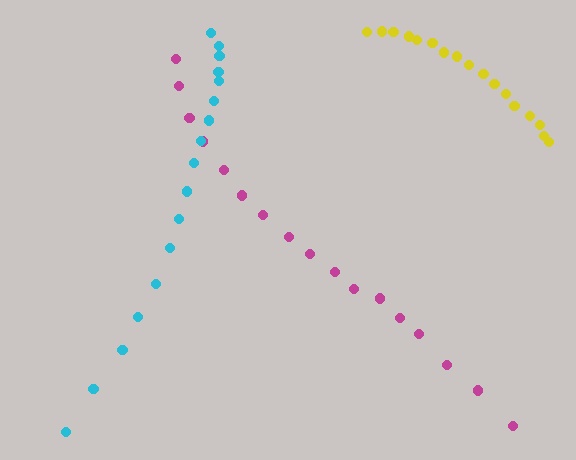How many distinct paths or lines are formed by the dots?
There are 3 distinct paths.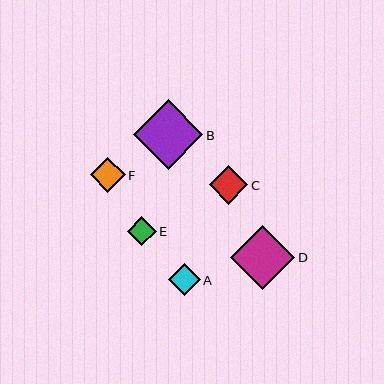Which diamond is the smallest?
Diamond E is the smallest with a size of approximately 29 pixels.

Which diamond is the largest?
Diamond B is the largest with a size of approximately 70 pixels.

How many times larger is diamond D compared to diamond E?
Diamond D is approximately 2.2 times the size of diamond E.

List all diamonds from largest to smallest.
From largest to smallest: B, D, C, F, A, E.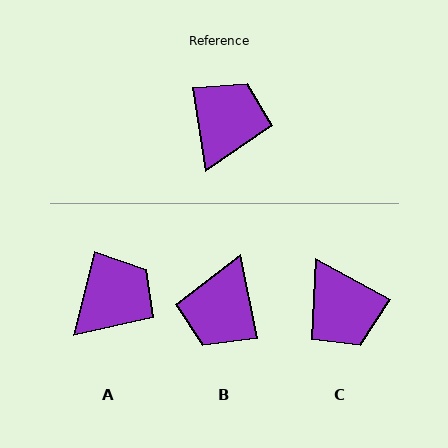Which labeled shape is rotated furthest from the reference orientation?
B, about 177 degrees away.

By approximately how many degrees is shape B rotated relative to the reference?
Approximately 177 degrees clockwise.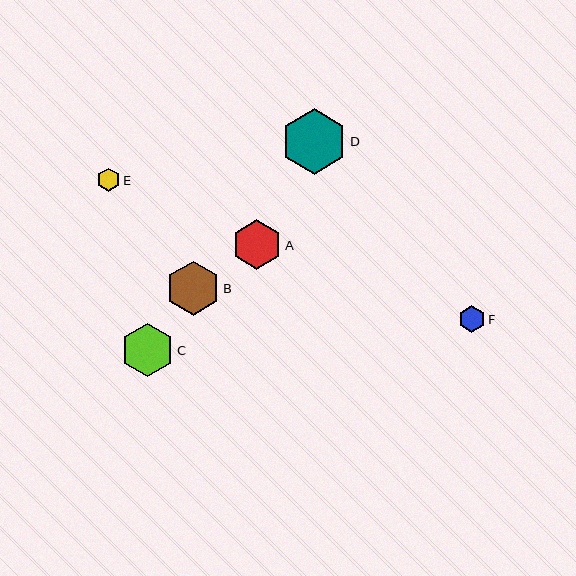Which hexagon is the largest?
Hexagon D is the largest with a size of approximately 65 pixels.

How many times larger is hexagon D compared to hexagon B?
Hexagon D is approximately 1.2 times the size of hexagon B.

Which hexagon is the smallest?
Hexagon E is the smallest with a size of approximately 23 pixels.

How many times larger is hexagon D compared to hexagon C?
Hexagon D is approximately 1.2 times the size of hexagon C.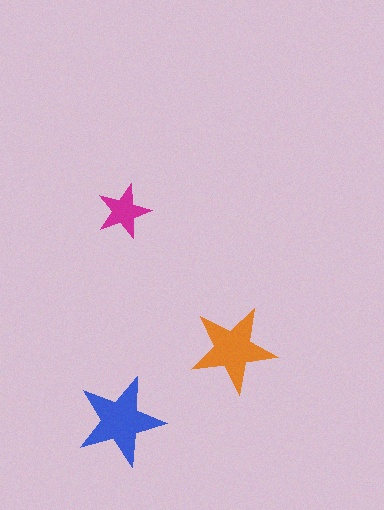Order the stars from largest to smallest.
the blue one, the orange one, the magenta one.